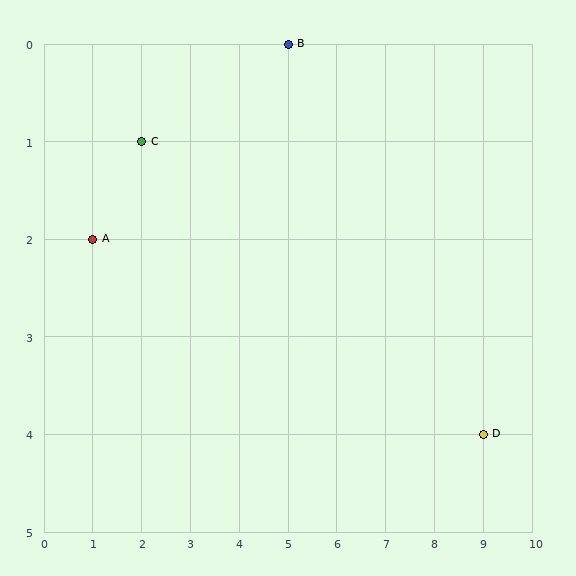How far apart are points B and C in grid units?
Points B and C are 3 columns and 1 row apart (about 3.2 grid units diagonally).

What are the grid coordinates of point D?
Point D is at grid coordinates (9, 4).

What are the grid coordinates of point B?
Point B is at grid coordinates (5, 0).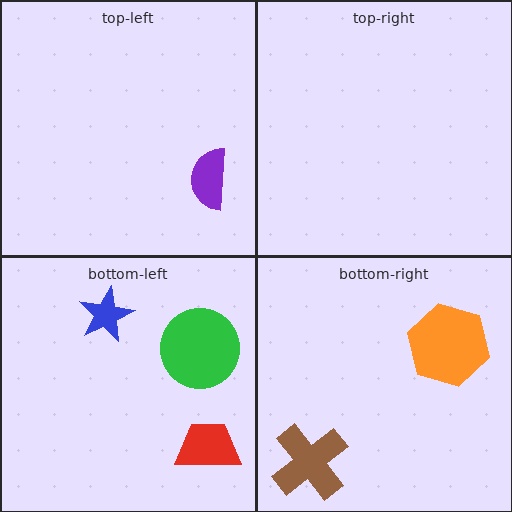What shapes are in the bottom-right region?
The orange hexagon, the brown cross.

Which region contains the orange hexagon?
The bottom-right region.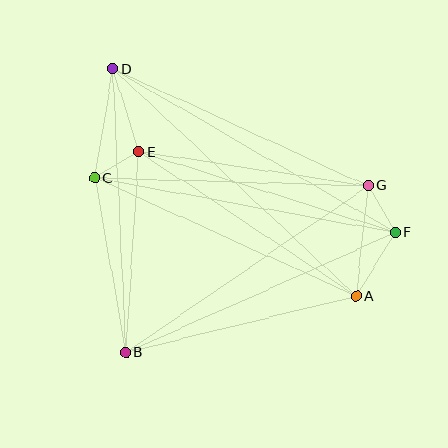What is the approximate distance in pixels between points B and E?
The distance between B and E is approximately 201 pixels.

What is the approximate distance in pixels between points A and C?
The distance between A and C is approximately 287 pixels.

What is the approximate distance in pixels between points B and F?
The distance between B and F is approximately 295 pixels.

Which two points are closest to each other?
Points C and E are closest to each other.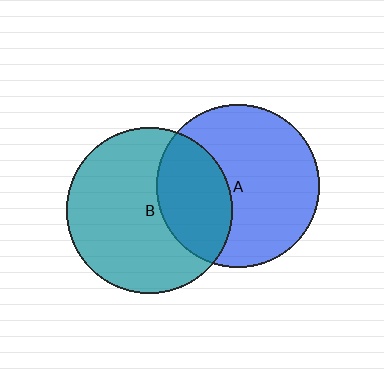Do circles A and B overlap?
Yes.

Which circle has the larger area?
Circle B (teal).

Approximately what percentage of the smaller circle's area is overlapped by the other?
Approximately 35%.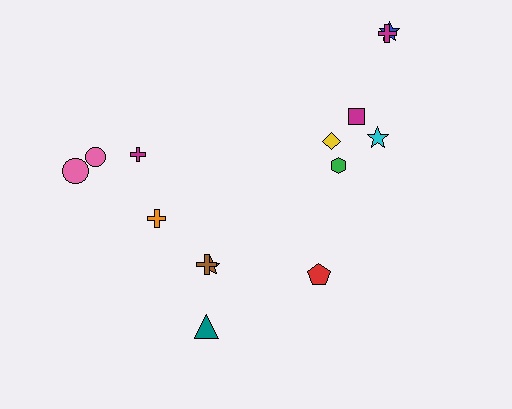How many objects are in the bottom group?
There are 4 objects.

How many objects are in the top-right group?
There are 6 objects.